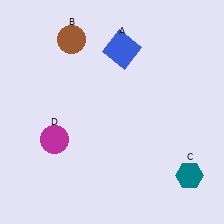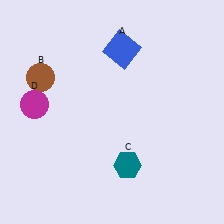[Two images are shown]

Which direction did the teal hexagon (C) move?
The teal hexagon (C) moved left.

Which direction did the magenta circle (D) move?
The magenta circle (D) moved up.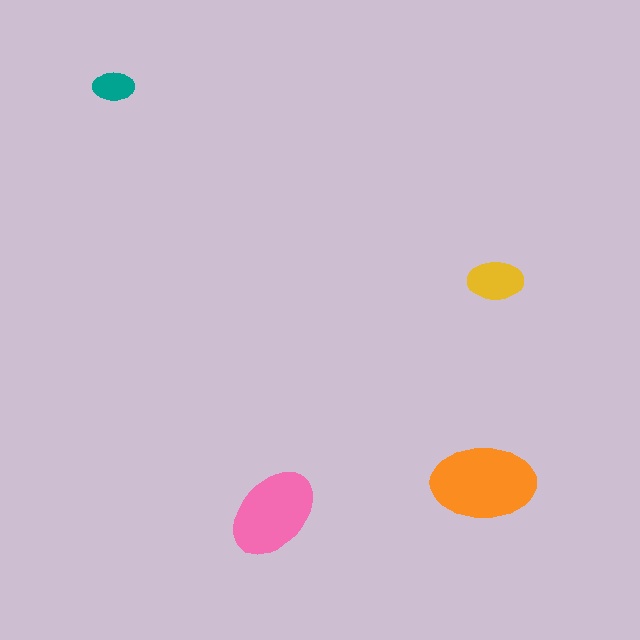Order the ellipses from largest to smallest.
the orange one, the pink one, the yellow one, the teal one.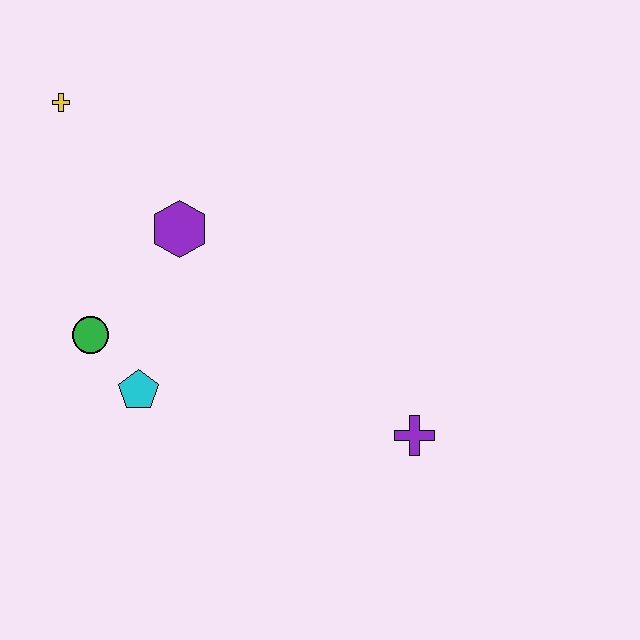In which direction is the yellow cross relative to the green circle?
The yellow cross is above the green circle.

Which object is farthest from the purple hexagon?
The purple cross is farthest from the purple hexagon.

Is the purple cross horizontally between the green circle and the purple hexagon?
No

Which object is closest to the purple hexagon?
The green circle is closest to the purple hexagon.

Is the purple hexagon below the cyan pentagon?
No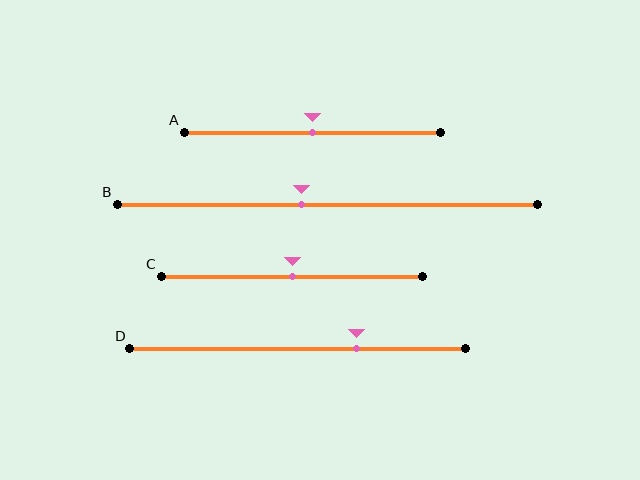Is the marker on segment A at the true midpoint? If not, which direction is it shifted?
Yes, the marker on segment A is at the true midpoint.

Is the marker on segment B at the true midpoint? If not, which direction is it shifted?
No, the marker on segment B is shifted to the left by about 6% of the segment length.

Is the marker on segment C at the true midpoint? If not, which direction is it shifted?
Yes, the marker on segment C is at the true midpoint.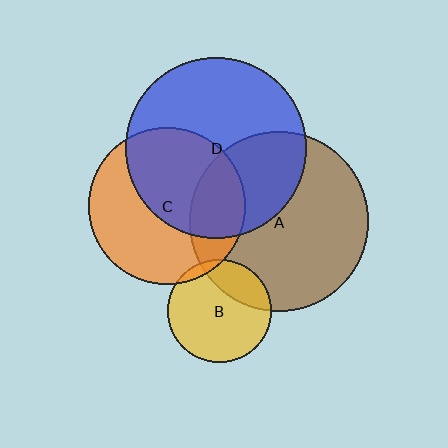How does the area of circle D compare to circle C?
Approximately 1.3 times.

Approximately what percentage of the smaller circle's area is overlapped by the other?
Approximately 35%.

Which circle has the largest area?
Circle D (blue).